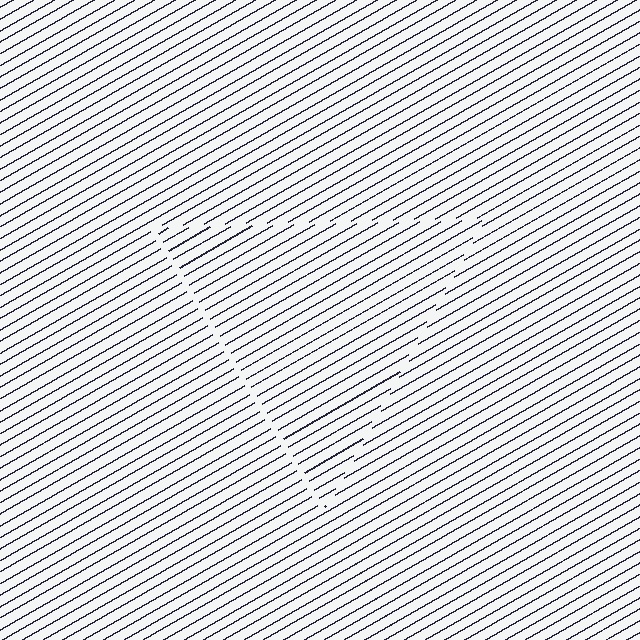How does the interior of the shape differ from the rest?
The interior of the shape contains the same grating, shifted by half a period — the contour is defined by the phase discontinuity where line-ends from the inner and outer gratings abut.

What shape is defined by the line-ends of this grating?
An illusory triangle. The interior of the shape contains the same grating, shifted by half a period — the contour is defined by the phase discontinuity where line-ends from the inner and outer gratings abut.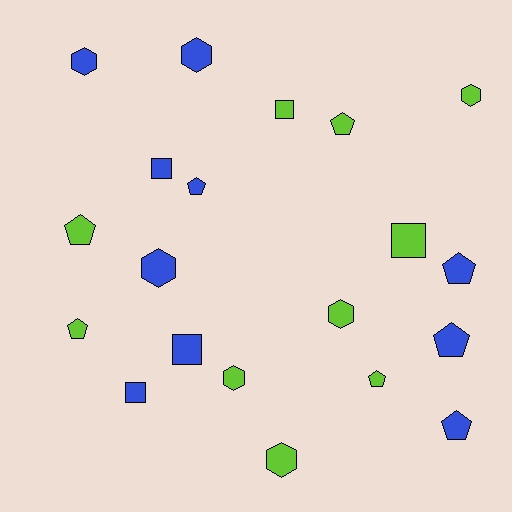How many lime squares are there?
There are 2 lime squares.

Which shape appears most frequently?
Pentagon, with 8 objects.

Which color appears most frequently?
Lime, with 10 objects.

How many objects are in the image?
There are 20 objects.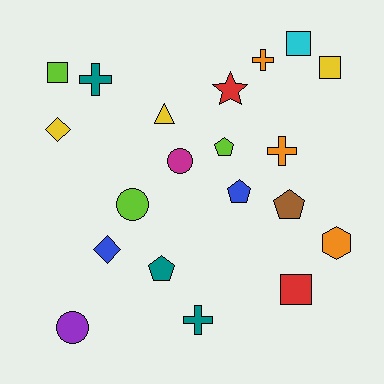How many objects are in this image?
There are 20 objects.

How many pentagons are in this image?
There are 4 pentagons.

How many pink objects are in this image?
There are no pink objects.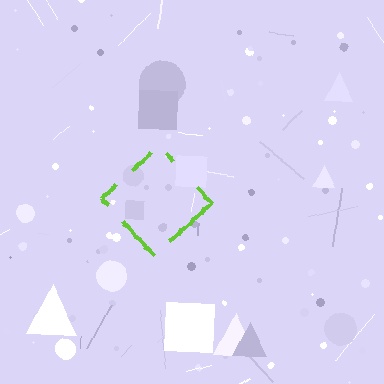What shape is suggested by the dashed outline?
The dashed outline suggests a diamond.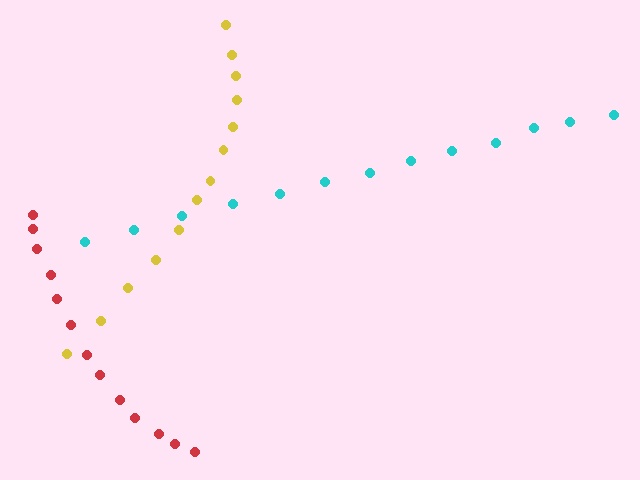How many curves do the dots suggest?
There are 3 distinct paths.